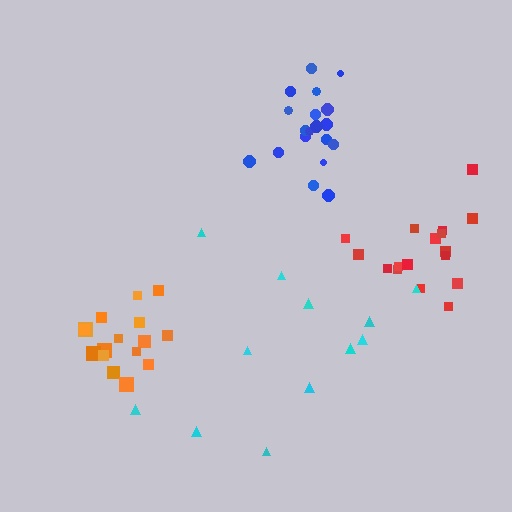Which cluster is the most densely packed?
Orange.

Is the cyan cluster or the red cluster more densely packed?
Red.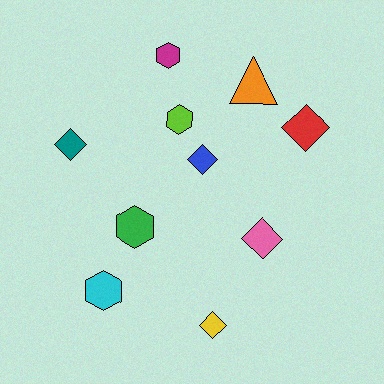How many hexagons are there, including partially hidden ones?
There are 4 hexagons.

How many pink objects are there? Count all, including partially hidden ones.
There is 1 pink object.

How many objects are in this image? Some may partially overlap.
There are 10 objects.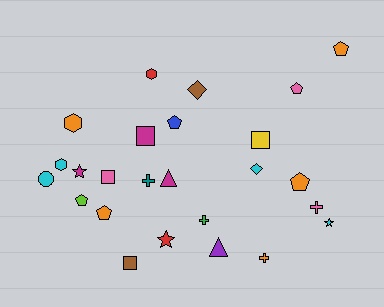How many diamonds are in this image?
There are 2 diamonds.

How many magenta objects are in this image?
There are 3 magenta objects.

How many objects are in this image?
There are 25 objects.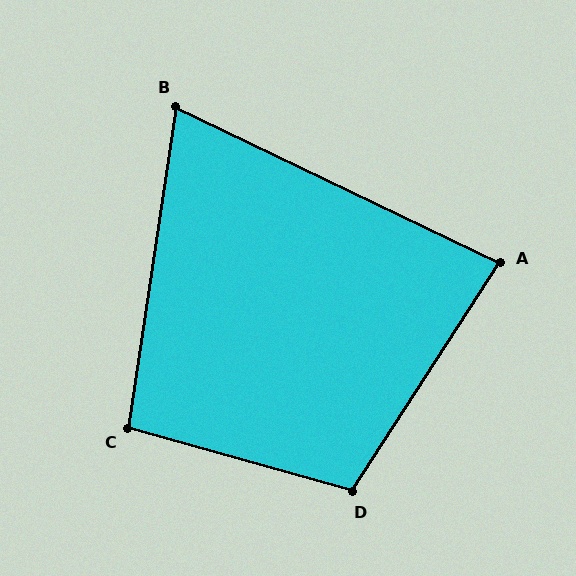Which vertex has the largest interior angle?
D, at approximately 107 degrees.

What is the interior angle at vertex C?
Approximately 97 degrees (obtuse).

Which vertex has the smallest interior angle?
B, at approximately 73 degrees.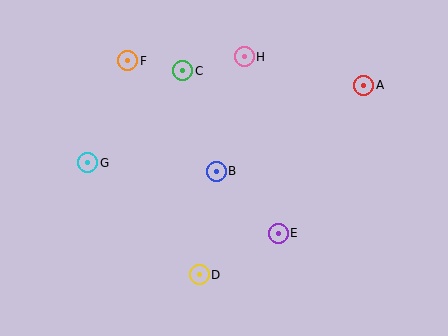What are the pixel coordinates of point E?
Point E is at (278, 233).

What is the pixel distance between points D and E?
The distance between D and E is 89 pixels.